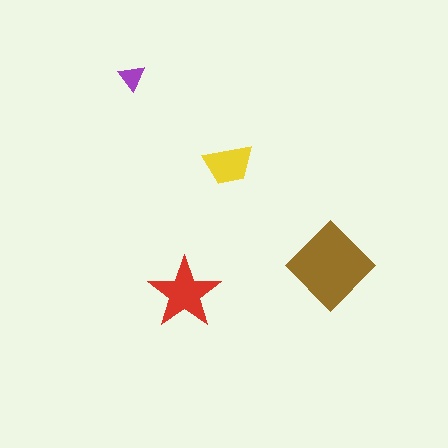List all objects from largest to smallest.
The brown diamond, the red star, the yellow trapezoid, the purple triangle.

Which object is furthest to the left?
The purple triangle is leftmost.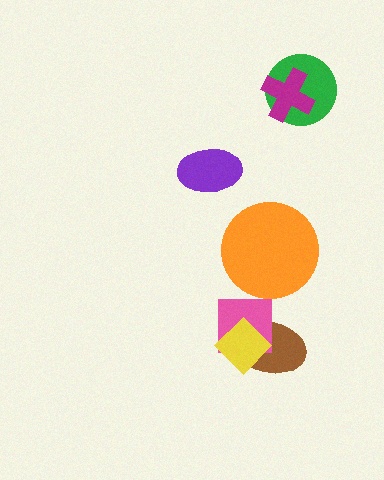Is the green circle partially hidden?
Yes, it is partially covered by another shape.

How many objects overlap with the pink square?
2 objects overlap with the pink square.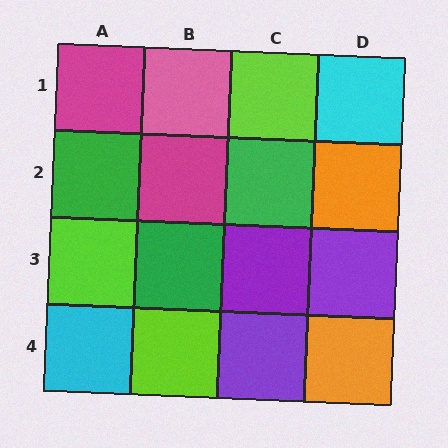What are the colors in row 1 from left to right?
Magenta, pink, lime, cyan.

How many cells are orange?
2 cells are orange.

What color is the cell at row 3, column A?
Lime.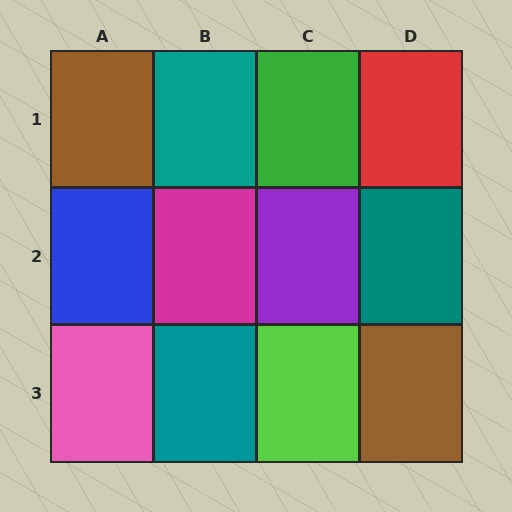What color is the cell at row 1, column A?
Brown.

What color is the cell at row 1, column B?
Teal.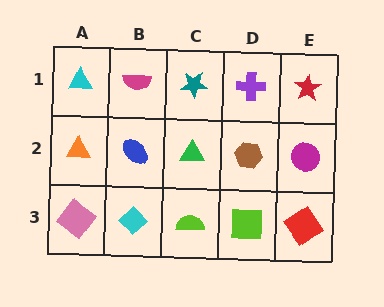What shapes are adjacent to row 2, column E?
A red star (row 1, column E), a red diamond (row 3, column E), a brown hexagon (row 2, column D).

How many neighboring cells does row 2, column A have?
3.